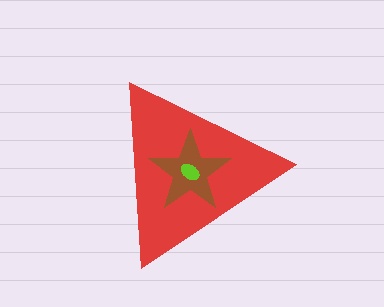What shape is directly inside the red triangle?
The brown star.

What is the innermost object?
The lime ellipse.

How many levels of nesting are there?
3.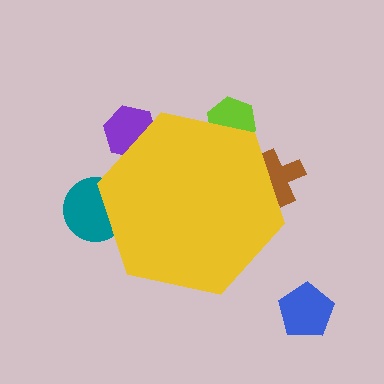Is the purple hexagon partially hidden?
Yes, the purple hexagon is partially hidden behind the yellow hexagon.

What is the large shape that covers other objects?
A yellow hexagon.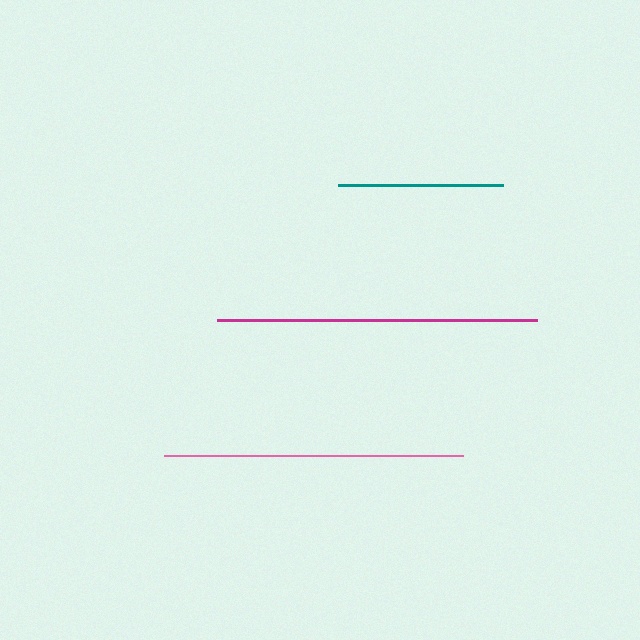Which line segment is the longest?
The magenta line is the longest at approximately 320 pixels.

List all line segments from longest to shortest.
From longest to shortest: magenta, pink, teal.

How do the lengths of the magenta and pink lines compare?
The magenta and pink lines are approximately the same length.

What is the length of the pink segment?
The pink segment is approximately 299 pixels long.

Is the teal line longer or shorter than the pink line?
The pink line is longer than the teal line.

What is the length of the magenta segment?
The magenta segment is approximately 320 pixels long.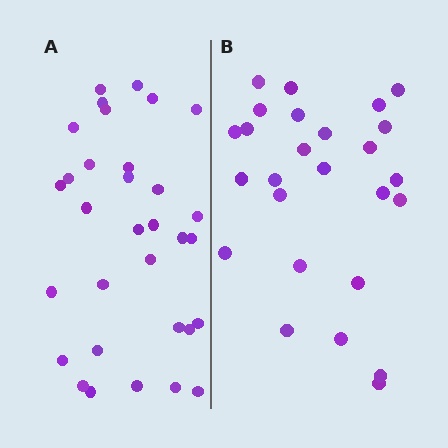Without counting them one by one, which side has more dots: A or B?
Region A (the left region) has more dots.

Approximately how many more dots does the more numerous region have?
Region A has about 6 more dots than region B.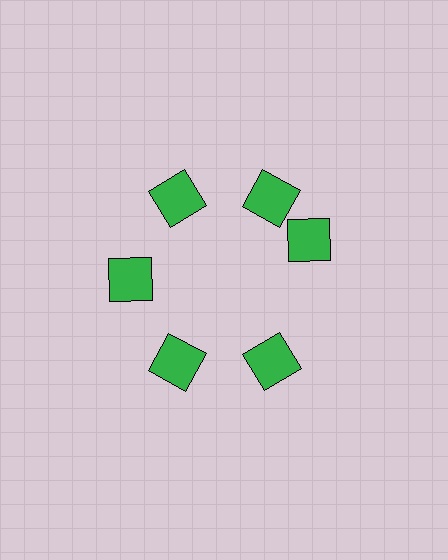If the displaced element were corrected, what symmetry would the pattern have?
It would have 6-fold rotational symmetry — the pattern would map onto itself every 60 degrees.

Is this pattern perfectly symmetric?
No. The 6 green squares are arranged in a ring, but one element near the 3 o'clock position is rotated out of alignment along the ring, breaking the 6-fold rotational symmetry.